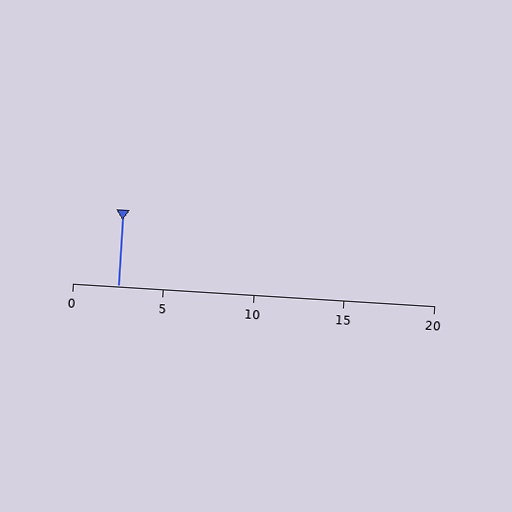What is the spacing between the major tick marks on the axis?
The major ticks are spaced 5 apart.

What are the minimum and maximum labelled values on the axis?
The axis runs from 0 to 20.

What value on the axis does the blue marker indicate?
The marker indicates approximately 2.5.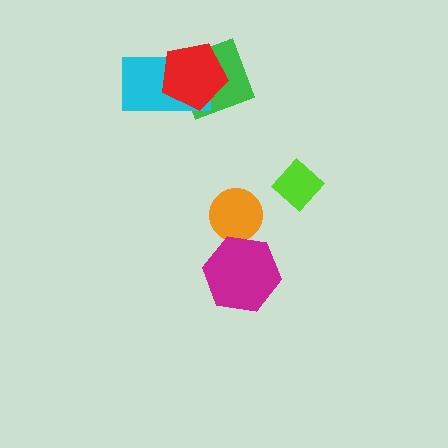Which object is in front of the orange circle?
The magenta hexagon is in front of the orange circle.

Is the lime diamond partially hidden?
No, no other shape covers it.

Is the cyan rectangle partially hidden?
Yes, it is partially covered by another shape.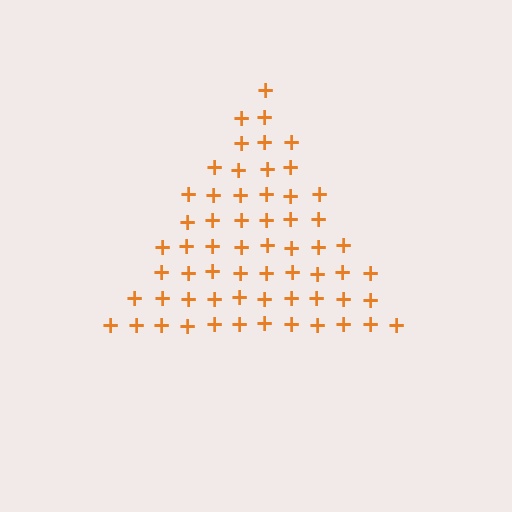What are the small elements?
The small elements are plus signs.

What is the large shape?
The large shape is a triangle.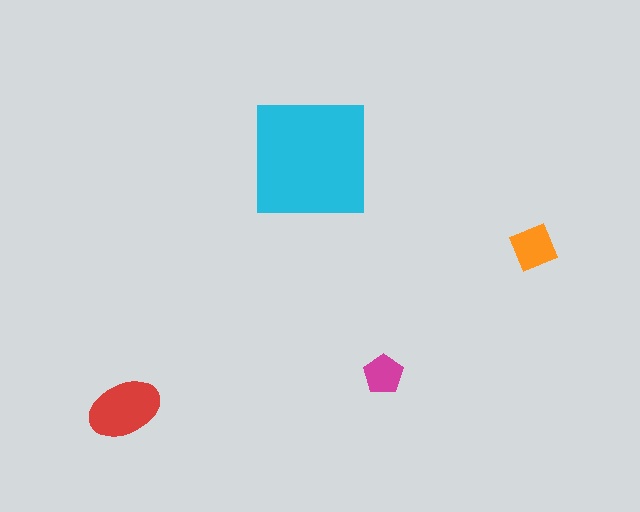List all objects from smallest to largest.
The magenta pentagon, the orange diamond, the red ellipse, the cyan square.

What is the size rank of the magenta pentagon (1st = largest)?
4th.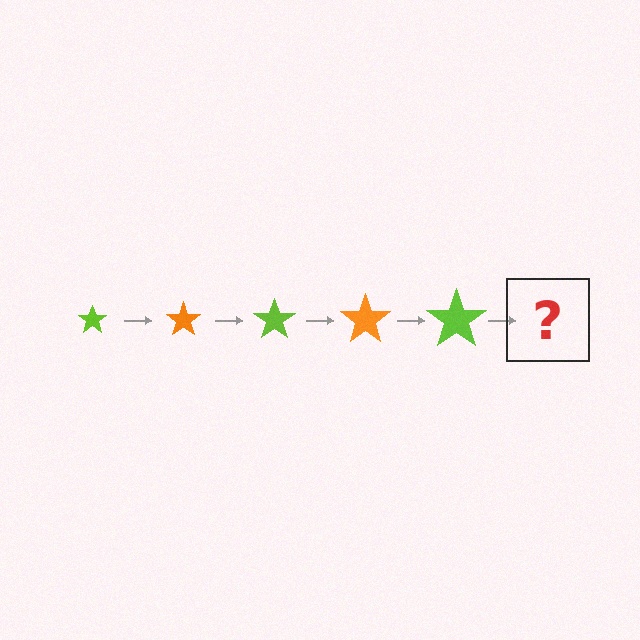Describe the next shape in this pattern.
It should be an orange star, larger than the previous one.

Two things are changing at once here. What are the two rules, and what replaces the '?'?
The two rules are that the star grows larger each step and the color cycles through lime and orange. The '?' should be an orange star, larger than the previous one.